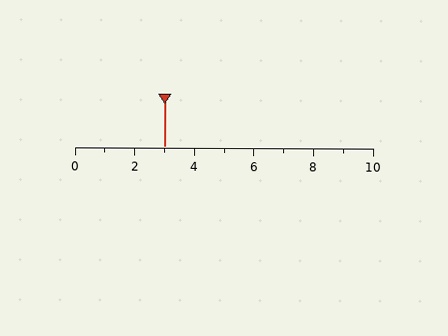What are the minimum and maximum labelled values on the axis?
The axis runs from 0 to 10.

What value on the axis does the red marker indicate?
The marker indicates approximately 3.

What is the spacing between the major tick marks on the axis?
The major ticks are spaced 2 apart.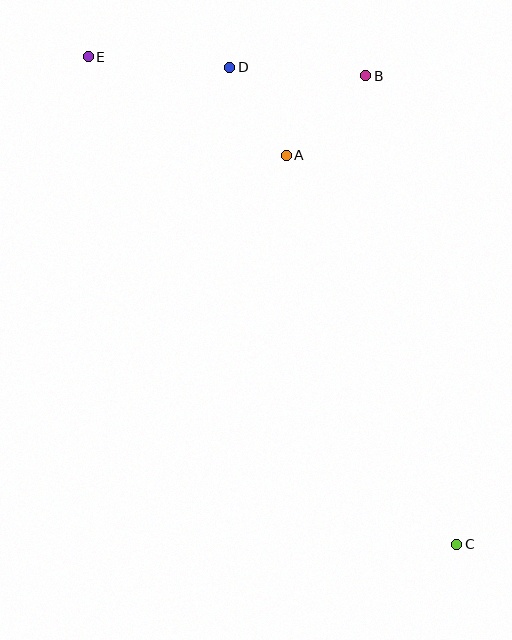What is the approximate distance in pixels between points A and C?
The distance between A and C is approximately 424 pixels.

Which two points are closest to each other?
Points A and D are closest to each other.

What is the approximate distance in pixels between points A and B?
The distance between A and B is approximately 112 pixels.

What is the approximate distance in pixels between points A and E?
The distance between A and E is approximately 221 pixels.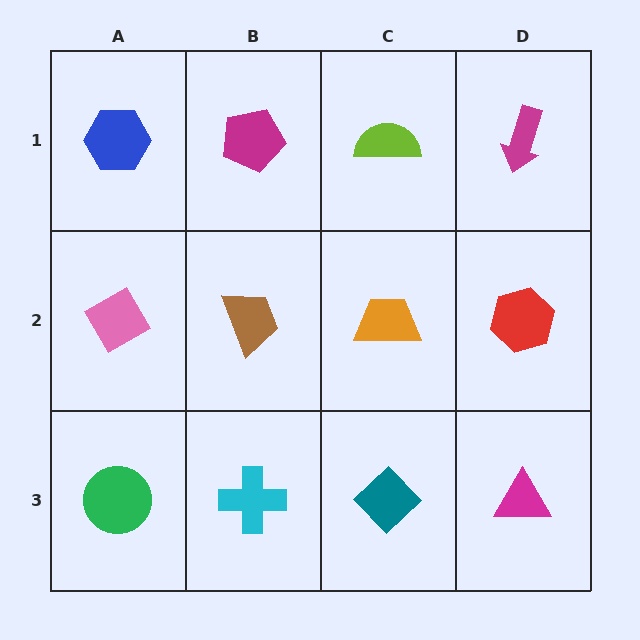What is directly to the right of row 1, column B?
A lime semicircle.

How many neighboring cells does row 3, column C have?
3.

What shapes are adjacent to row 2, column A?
A blue hexagon (row 1, column A), a green circle (row 3, column A), a brown trapezoid (row 2, column B).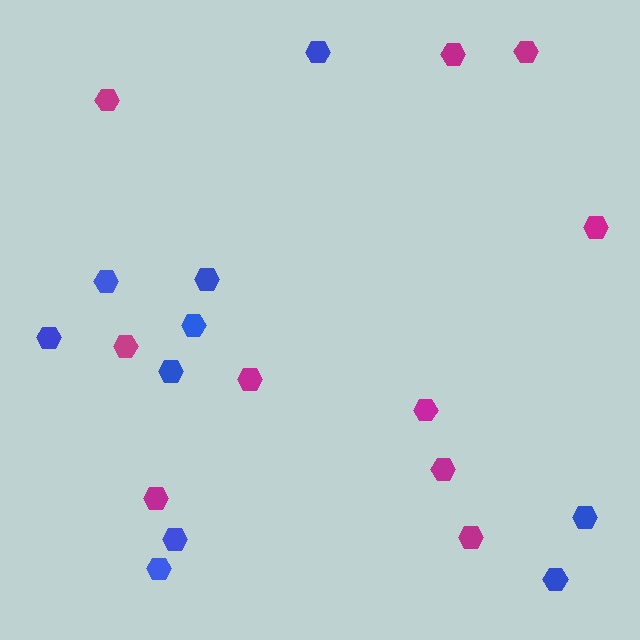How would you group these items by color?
There are 2 groups: one group of magenta hexagons (10) and one group of blue hexagons (10).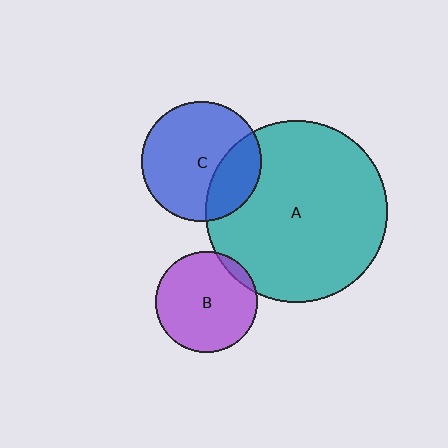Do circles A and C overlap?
Yes.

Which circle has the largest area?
Circle A (teal).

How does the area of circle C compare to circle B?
Approximately 1.4 times.